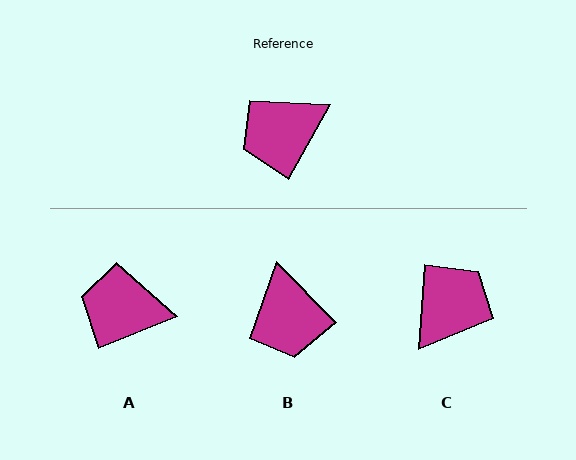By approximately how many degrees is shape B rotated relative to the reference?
Approximately 74 degrees counter-clockwise.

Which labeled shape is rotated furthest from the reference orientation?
C, about 155 degrees away.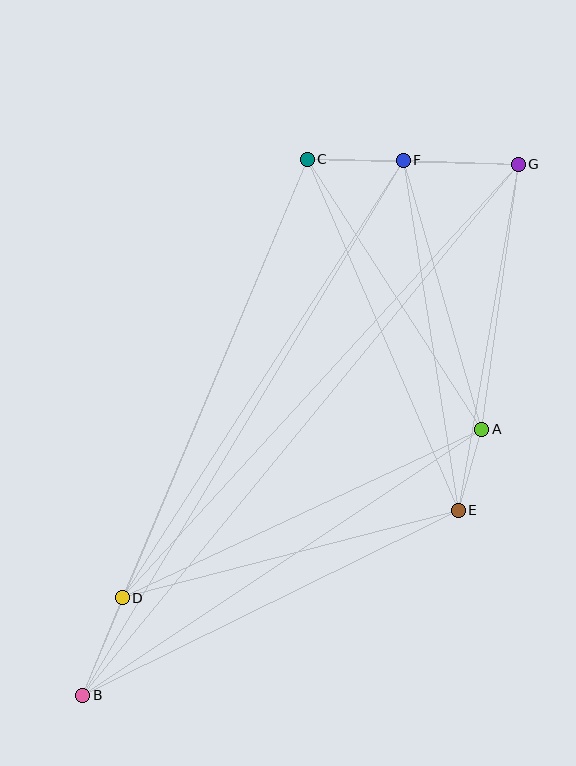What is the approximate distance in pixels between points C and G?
The distance between C and G is approximately 211 pixels.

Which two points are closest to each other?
Points A and E are closest to each other.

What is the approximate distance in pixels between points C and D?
The distance between C and D is approximately 476 pixels.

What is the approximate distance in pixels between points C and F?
The distance between C and F is approximately 96 pixels.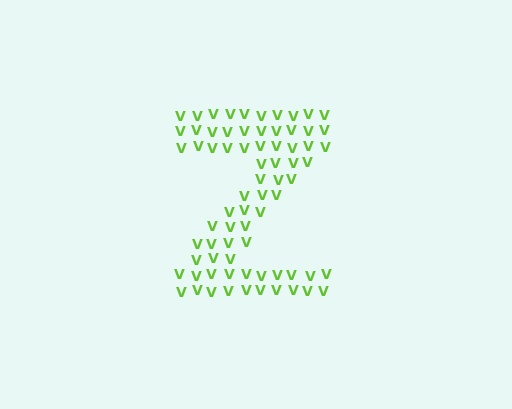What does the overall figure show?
The overall figure shows the letter Z.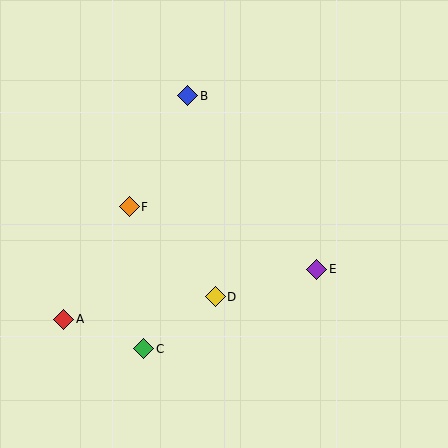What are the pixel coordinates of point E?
Point E is at (317, 269).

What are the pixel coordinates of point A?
Point A is at (64, 319).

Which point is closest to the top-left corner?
Point B is closest to the top-left corner.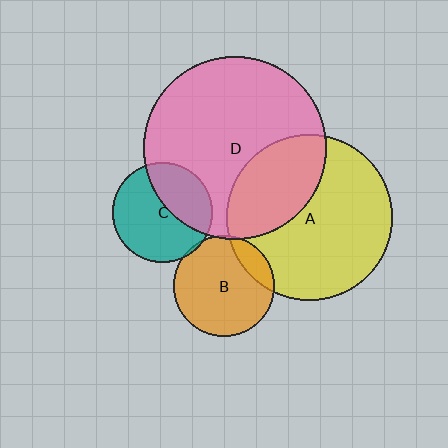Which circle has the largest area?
Circle D (pink).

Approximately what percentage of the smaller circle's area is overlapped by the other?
Approximately 35%.